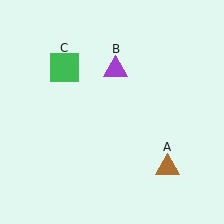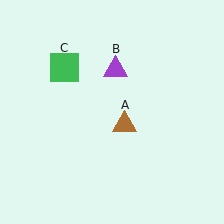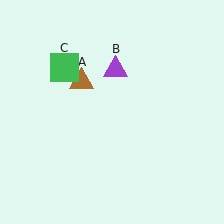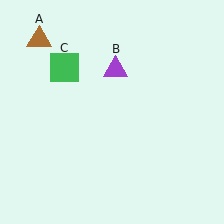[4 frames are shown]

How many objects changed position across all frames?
1 object changed position: brown triangle (object A).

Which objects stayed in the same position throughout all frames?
Purple triangle (object B) and green square (object C) remained stationary.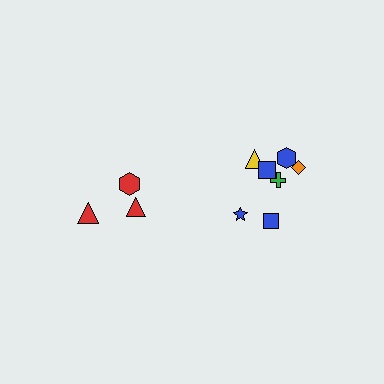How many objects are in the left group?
There are 3 objects.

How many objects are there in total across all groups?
There are 10 objects.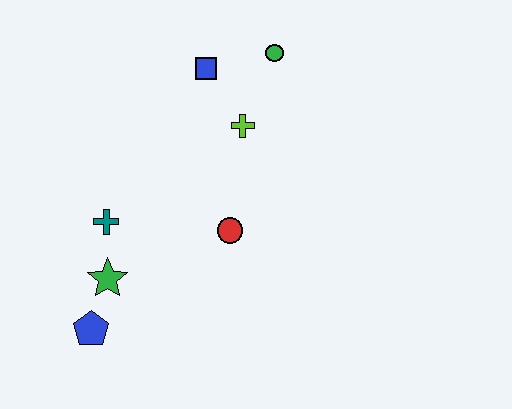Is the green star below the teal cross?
Yes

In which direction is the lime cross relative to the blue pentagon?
The lime cross is above the blue pentagon.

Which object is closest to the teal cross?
The green star is closest to the teal cross.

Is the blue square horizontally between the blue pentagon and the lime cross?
Yes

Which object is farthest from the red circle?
The green circle is farthest from the red circle.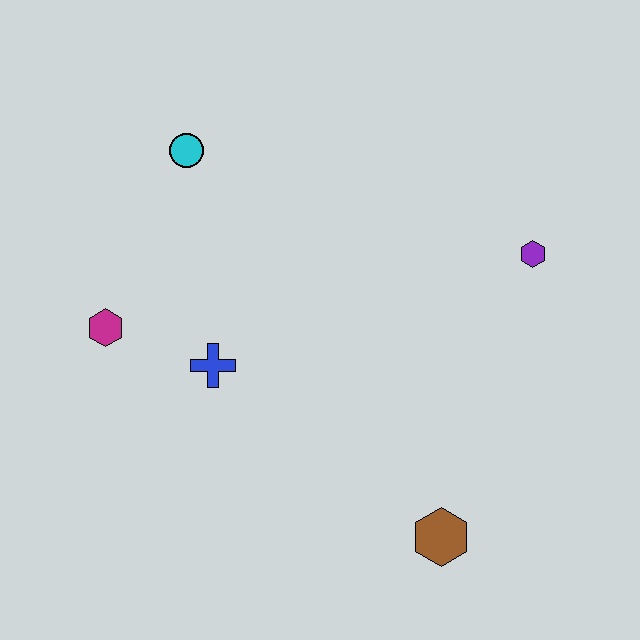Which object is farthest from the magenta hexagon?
The purple hexagon is farthest from the magenta hexagon.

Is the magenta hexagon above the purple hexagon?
No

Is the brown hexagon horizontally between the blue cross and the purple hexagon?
Yes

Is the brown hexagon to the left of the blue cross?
No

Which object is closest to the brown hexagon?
The blue cross is closest to the brown hexagon.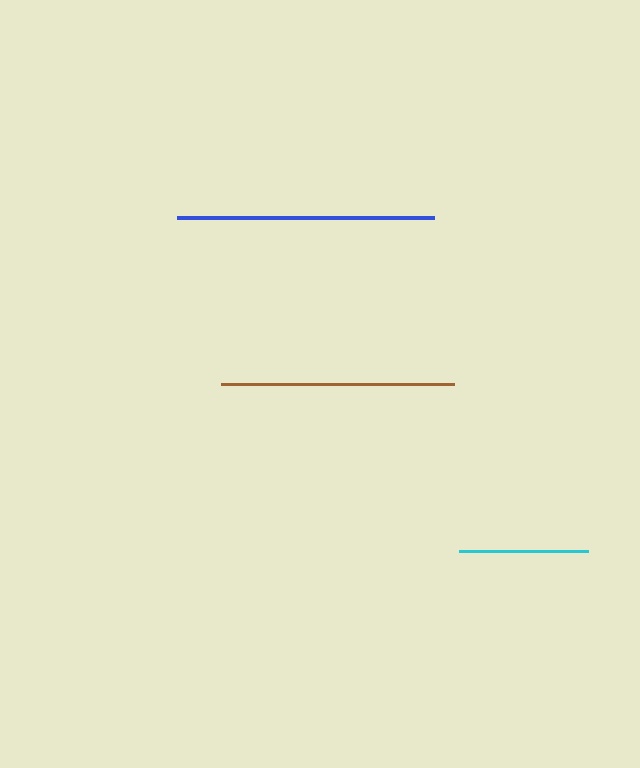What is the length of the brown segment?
The brown segment is approximately 233 pixels long.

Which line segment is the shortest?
The cyan line is the shortest at approximately 129 pixels.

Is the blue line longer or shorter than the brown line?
The blue line is longer than the brown line.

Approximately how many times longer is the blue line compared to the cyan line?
The blue line is approximately 2.0 times the length of the cyan line.